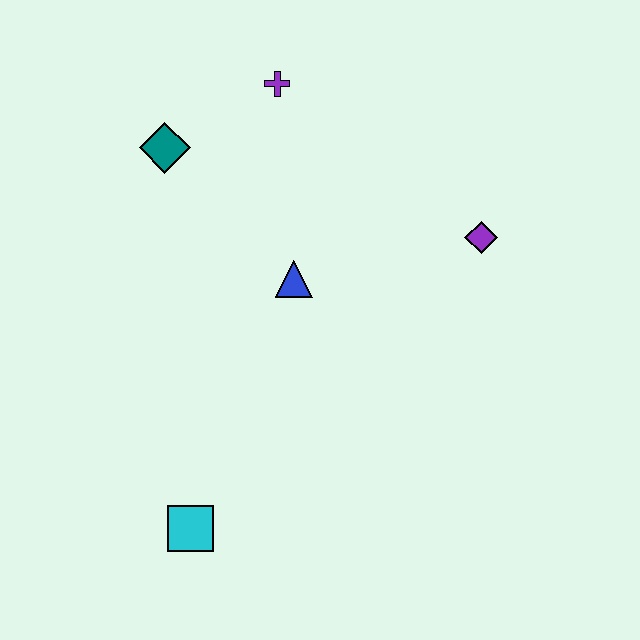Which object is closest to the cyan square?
The blue triangle is closest to the cyan square.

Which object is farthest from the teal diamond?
The cyan square is farthest from the teal diamond.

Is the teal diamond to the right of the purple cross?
No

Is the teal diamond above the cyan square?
Yes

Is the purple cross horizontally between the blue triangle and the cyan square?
Yes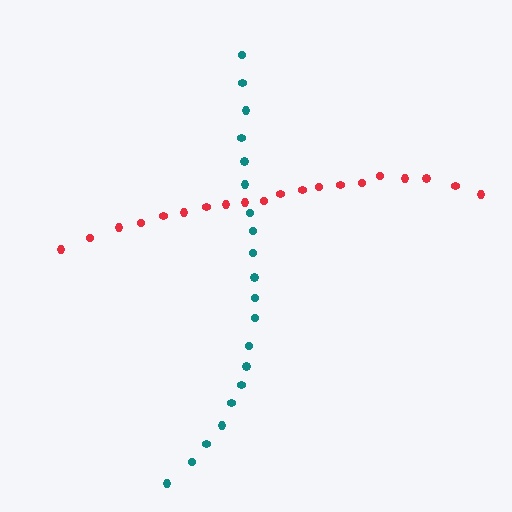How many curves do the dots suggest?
There are 2 distinct paths.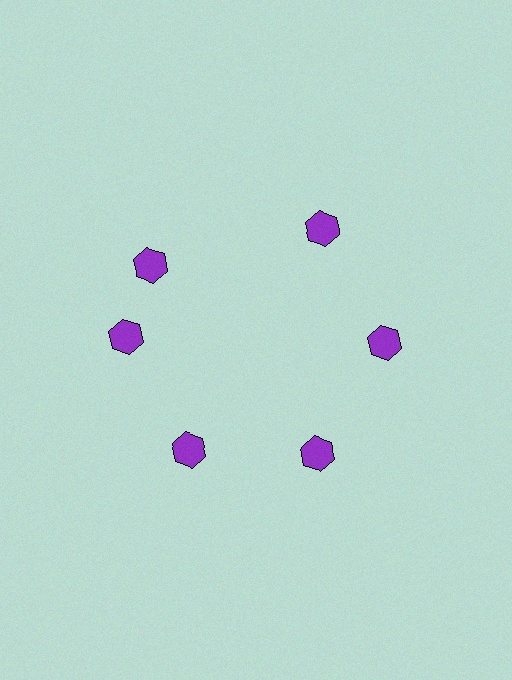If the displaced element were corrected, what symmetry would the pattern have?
It would have 6-fold rotational symmetry — the pattern would map onto itself every 60 degrees.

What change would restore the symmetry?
The symmetry would be restored by rotating it back into even spacing with its neighbors so that all 6 hexagons sit at equal angles and equal distance from the center.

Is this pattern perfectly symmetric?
No. The 6 purple hexagons are arranged in a ring, but one element near the 11 o'clock position is rotated out of alignment along the ring, breaking the 6-fold rotational symmetry.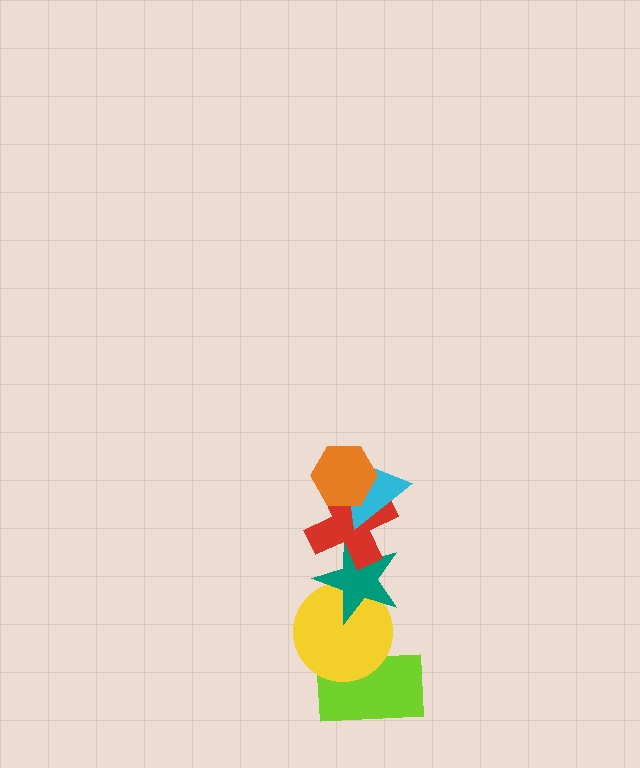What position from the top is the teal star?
The teal star is 4th from the top.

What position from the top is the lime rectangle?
The lime rectangle is 6th from the top.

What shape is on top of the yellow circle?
The teal star is on top of the yellow circle.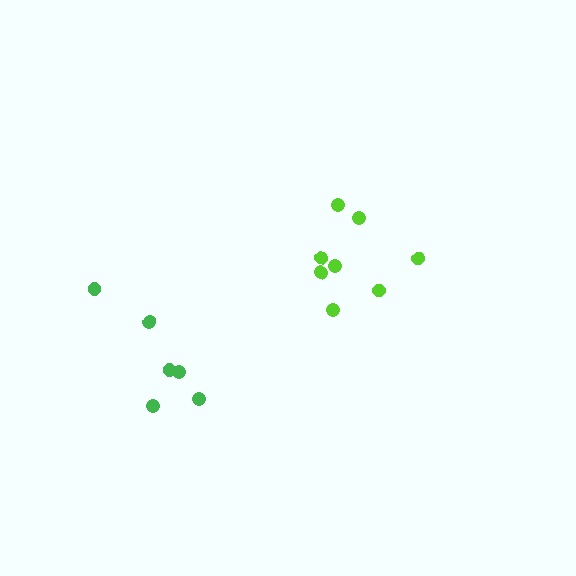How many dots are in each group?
Group 1: 6 dots, Group 2: 8 dots (14 total).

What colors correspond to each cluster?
The clusters are colored: green, lime.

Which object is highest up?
The lime cluster is topmost.